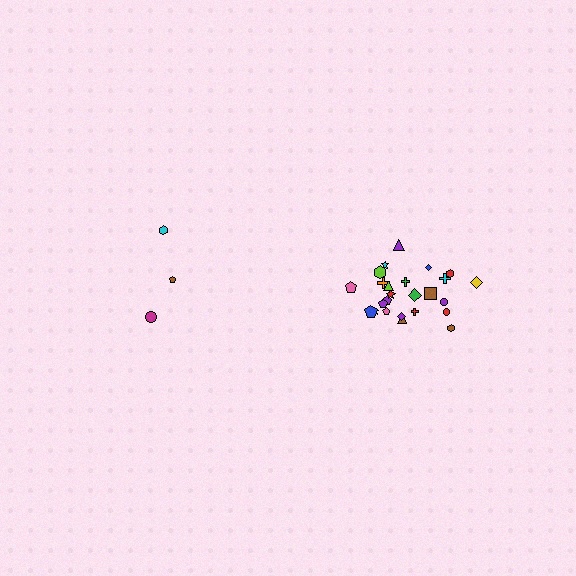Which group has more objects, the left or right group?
The right group.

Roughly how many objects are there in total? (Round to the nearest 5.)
Roughly 30 objects in total.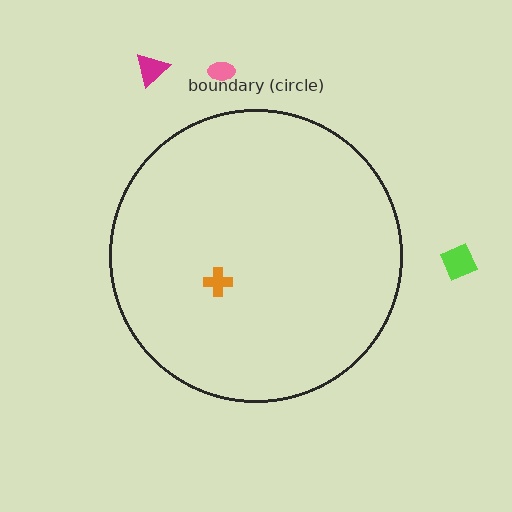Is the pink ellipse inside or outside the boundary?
Outside.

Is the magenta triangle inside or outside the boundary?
Outside.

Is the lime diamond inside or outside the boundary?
Outside.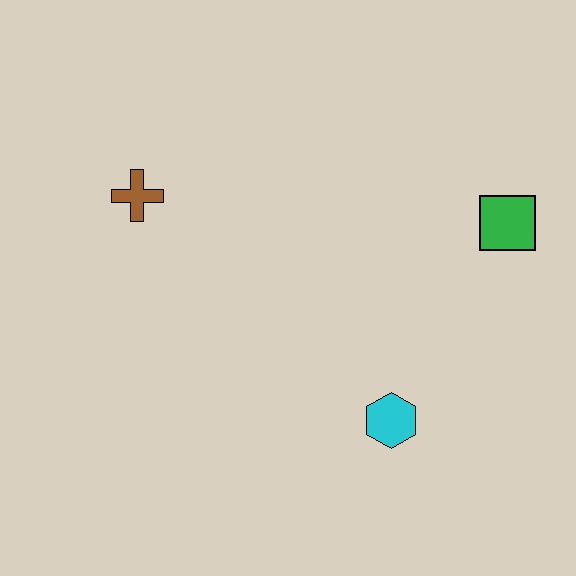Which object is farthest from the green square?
The brown cross is farthest from the green square.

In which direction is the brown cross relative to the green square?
The brown cross is to the left of the green square.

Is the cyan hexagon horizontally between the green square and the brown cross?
Yes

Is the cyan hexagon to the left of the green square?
Yes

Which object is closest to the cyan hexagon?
The green square is closest to the cyan hexagon.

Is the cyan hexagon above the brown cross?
No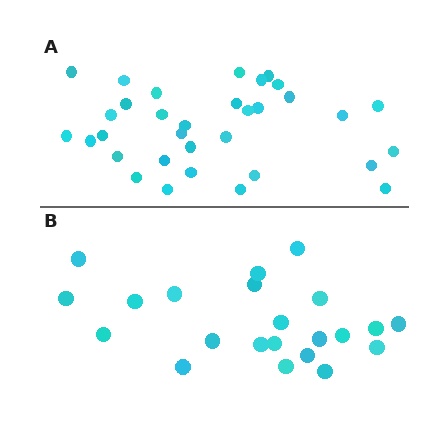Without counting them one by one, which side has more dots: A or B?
Region A (the top region) has more dots.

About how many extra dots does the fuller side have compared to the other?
Region A has roughly 12 or so more dots than region B.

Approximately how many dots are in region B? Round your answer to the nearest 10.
About 20 dots. (The exact count is 22, which rounds to 20.)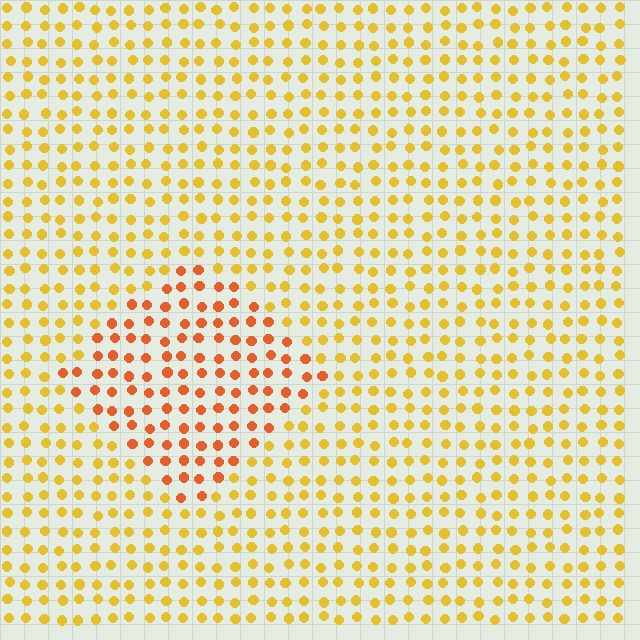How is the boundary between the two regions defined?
The boundary is defined purely by a slight shift in hue (about 32 degrees). Spacing, size, and orientation are identical on both sides.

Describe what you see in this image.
The image is filled with small yellow elements in a uniform arrangement. A diamond-shaped region is visible where the elements are tinted to a slightly different hue, forming a subtle color boundary.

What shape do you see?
I see a diamond.